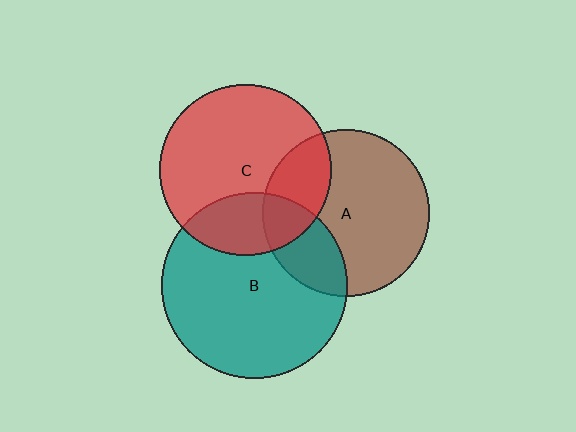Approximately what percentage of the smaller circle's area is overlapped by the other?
Approximately 25%.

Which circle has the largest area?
Circle B (teal).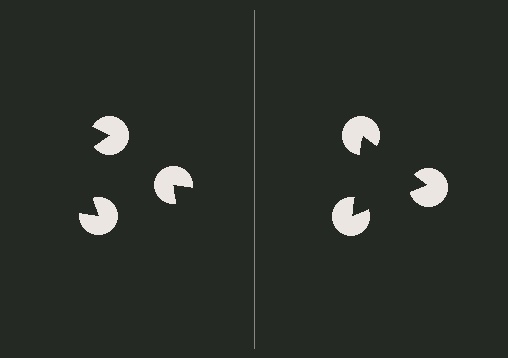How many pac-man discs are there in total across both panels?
6 — 3 on each side.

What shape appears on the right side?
An illusory triangle.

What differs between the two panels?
The pac-man discs are positioned identically on both sides; only the wedge orientations differ. On the right they align to a triangle; on the left they are misaligned.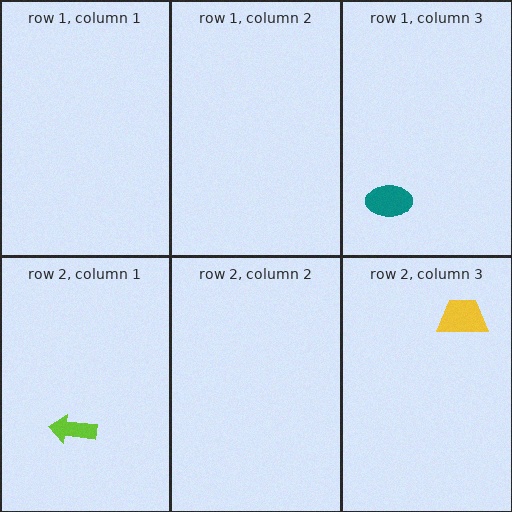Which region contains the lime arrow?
The row 2, column 1 region.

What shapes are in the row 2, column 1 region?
The lime arrow.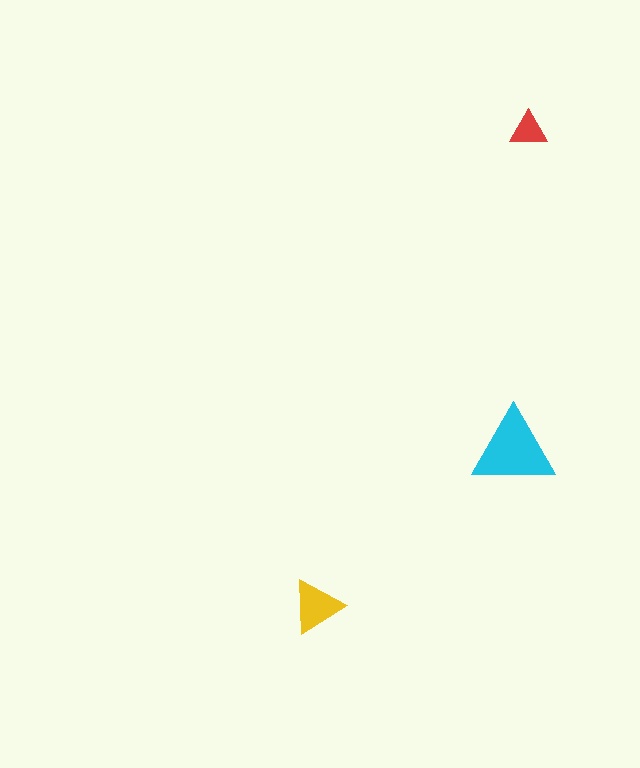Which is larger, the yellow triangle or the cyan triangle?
The cyan one.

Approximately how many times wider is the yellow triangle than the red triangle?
About 1.5 times wider.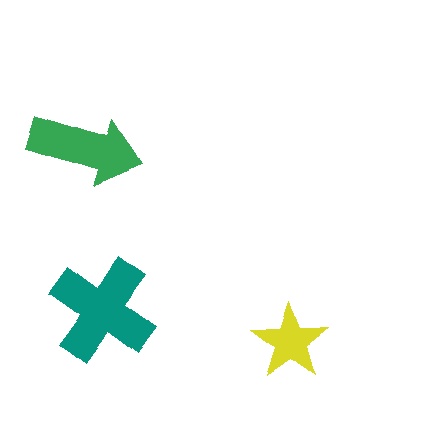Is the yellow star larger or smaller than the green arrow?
Smaller.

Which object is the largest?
The teal cross.